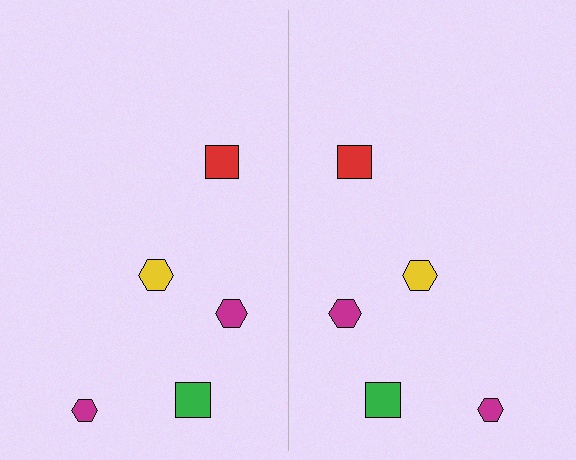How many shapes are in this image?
There are 10 shapes in this image.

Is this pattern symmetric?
Yes, this pattern has bilateral (reflection) symmetry.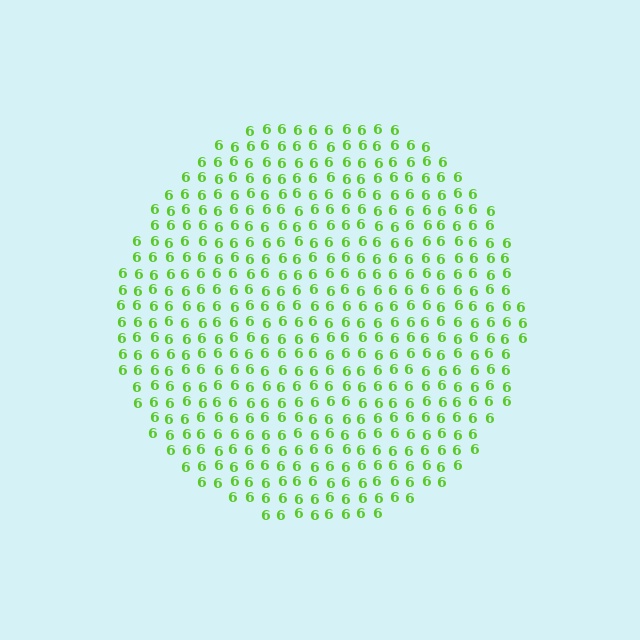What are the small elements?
The small elements are digit 6's.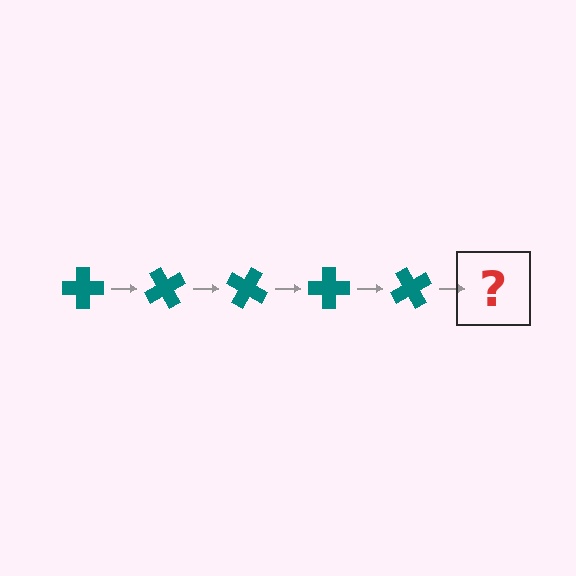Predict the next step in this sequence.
The next step is a teal cross rotated 300 degrees.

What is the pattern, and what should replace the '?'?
The pattern is that the cross rotates 60 degrees each step. The '?' should be a teal cross rotated 300 degrees.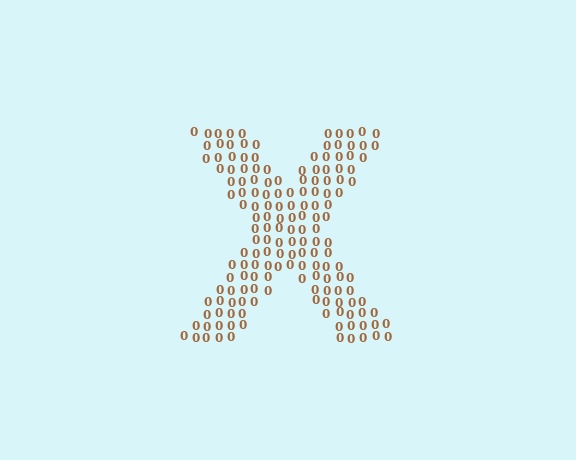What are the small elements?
The small elements are digit 0's.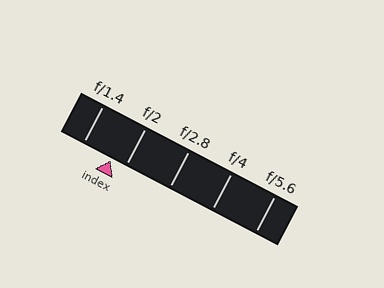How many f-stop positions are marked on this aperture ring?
There are 5 f-stop positions marked.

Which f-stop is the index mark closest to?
The index mark is closest to f/2.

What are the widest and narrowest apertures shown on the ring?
The widest aperture shown is f/1.4 and the narrowest is f/5.6.